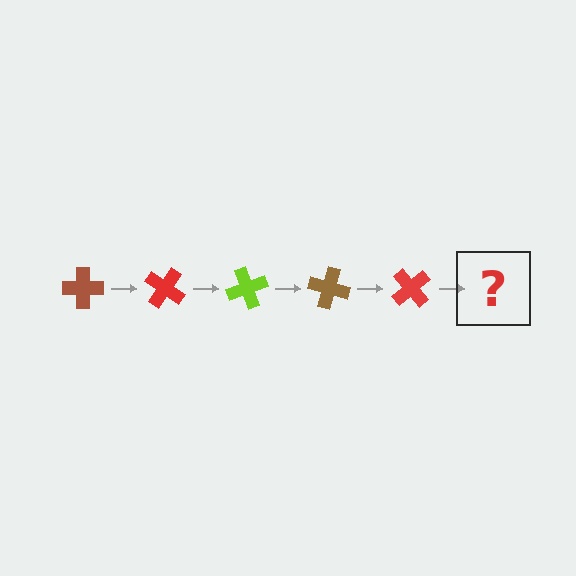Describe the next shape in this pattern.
It should be a lime cross, rotated 175 degrees from the start.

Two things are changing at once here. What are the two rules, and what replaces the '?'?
The two rules are that it rotates 35 degrees each step and the color cycles through brown, red, and lime. The '?' should be a lime cross, rotated 175 degrees from the start.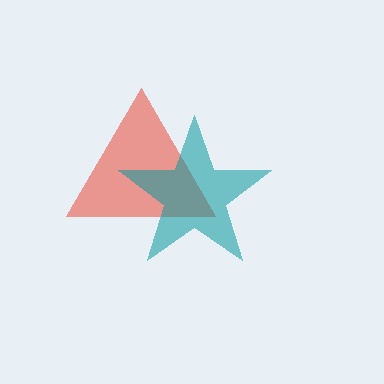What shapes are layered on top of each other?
The layered shapes are: a red triangle, a teal star.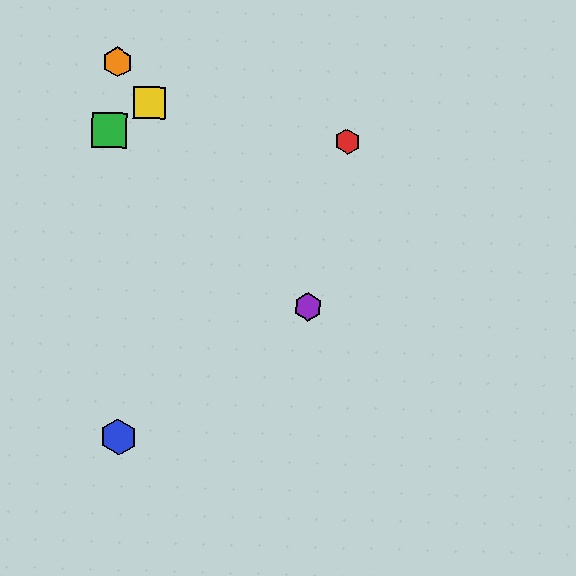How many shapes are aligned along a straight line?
3 shapes (the yellow square, the purple hexagon, the orange hexagon) are aligned along a straight line.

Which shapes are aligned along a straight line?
The yellow square, the purple hexagon, the orange hexagon are aligned along a straight line.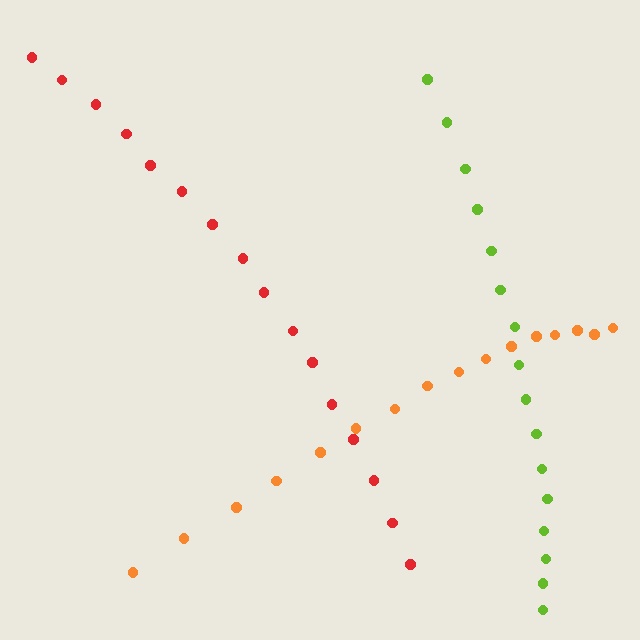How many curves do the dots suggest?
There are 3 distinct paths.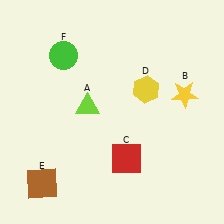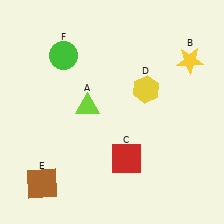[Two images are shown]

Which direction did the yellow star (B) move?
The yellow star (B) moved up.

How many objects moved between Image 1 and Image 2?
1 object moved between the two images.